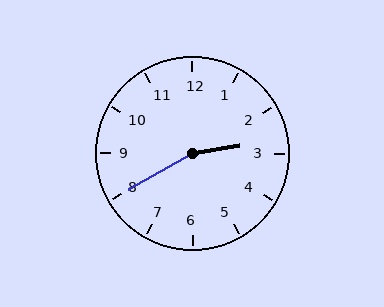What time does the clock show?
2:40.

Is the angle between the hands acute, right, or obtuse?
It is obtuse.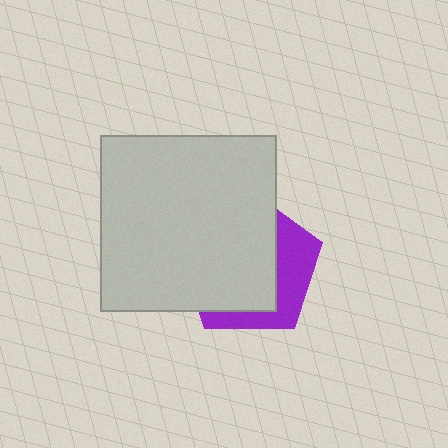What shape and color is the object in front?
The object in front is a light gray square.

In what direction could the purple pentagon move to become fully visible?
The purple pentagon could move right. That would shift it out from behind the light gray square entirely.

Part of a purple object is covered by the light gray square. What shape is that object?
It is a pentagon.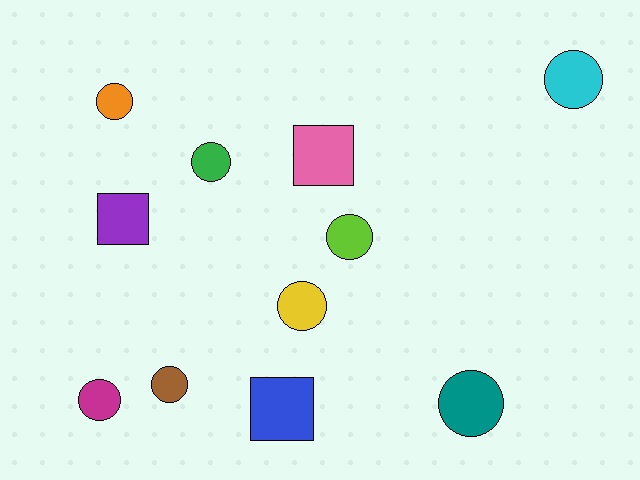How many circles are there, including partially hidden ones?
There are 8 circles.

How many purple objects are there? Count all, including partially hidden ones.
There is 1 purple object.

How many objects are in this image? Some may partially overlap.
There are 11 objects.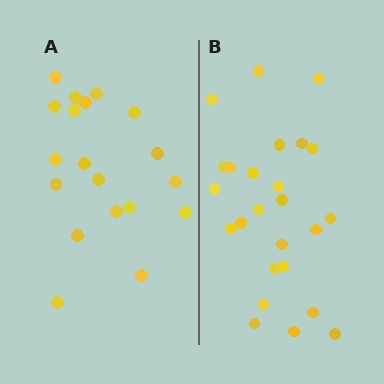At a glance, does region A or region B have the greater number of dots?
Region B (the right region) has more dots.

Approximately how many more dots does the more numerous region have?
Region B has about 6 more dots than region A.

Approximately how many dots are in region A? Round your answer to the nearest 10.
About 20 dots. (The exact count is 19, which rounds to 20.)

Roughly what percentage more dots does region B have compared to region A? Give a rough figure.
About 30% more.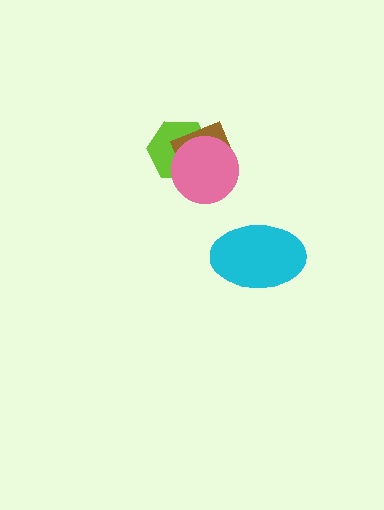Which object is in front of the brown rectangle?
The pink circle is in front of the brown rectangle.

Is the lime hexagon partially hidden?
Yes, it is partially covered by another shape.